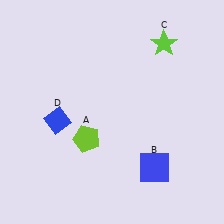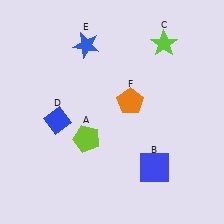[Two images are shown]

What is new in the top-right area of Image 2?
An orange pentagon (F) was added in the top-right area of Image 2.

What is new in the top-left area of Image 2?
A blue star (E) was added in the top-left area of Image 2.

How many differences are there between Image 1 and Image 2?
There are 2 differences between the two images.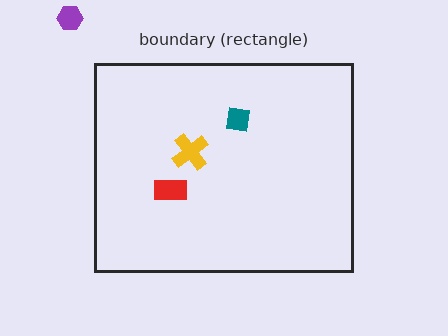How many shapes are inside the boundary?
3 inside, 1 outside.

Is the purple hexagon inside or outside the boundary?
Outside.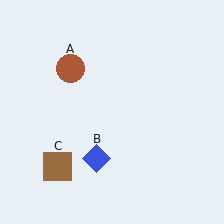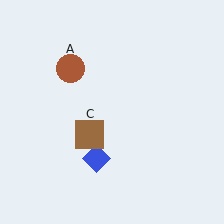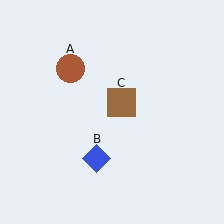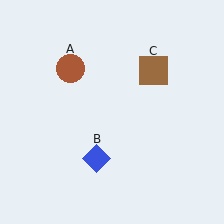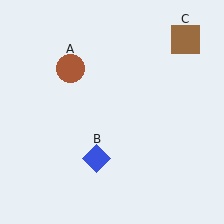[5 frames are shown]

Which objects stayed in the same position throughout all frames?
Brown circle (object A) and blue diamond (object B) remained stationary.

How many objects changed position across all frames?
1 object changed position: brown square (object C).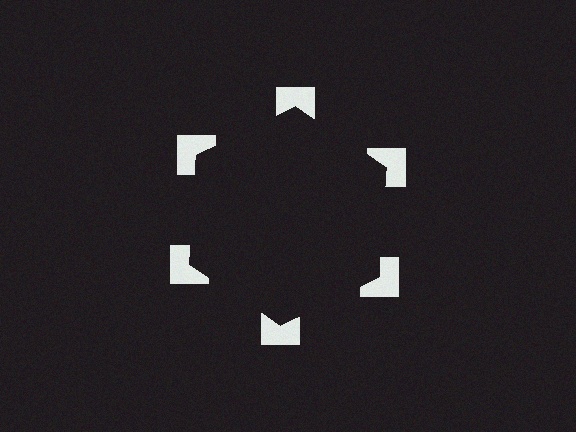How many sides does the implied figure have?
6 sides.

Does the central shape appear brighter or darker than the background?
It typically appears slightly darker than the background, even though no actual brightness change is drawn.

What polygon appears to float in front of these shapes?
An illusory hexagon — its edges are inferred from the aligned wedge cuts in the notched squares, not physically drawn.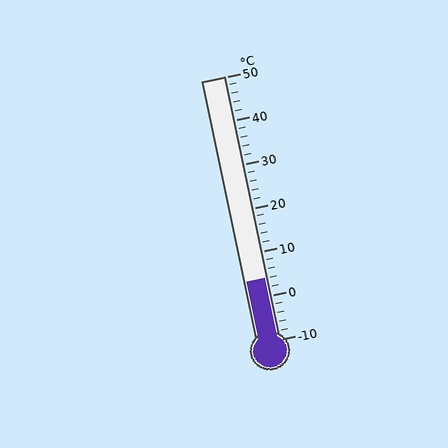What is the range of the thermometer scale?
The thermometer scale ranges from -10°C to 50°C.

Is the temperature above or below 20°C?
The temperature is below 20°C.